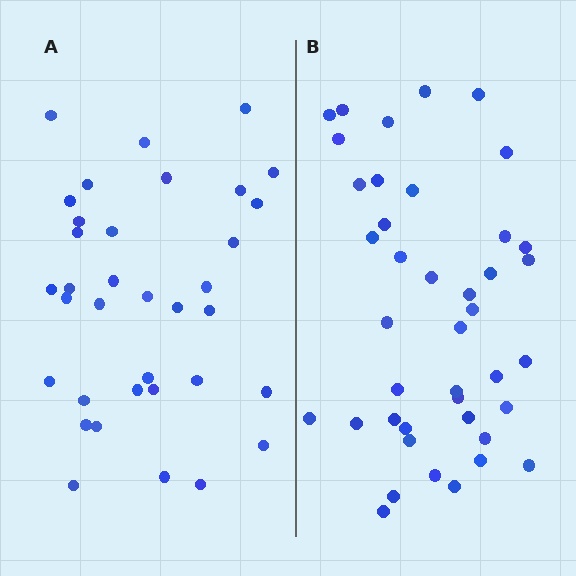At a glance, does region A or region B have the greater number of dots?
Region B (the right region) has more dots.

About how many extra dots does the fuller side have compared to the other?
Region B has about 6 more dots than region A.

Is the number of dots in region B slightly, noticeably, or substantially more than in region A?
Region B has only slightly more — the two regions are fairly close. The ratio is roughly 1.2 to 1.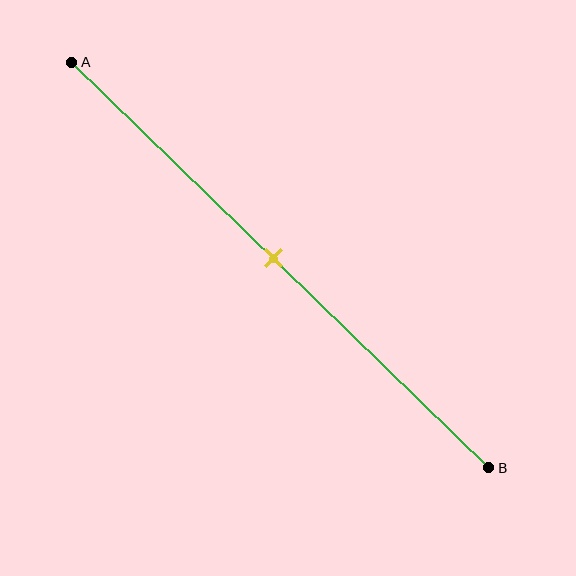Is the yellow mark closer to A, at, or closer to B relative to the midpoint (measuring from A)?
The yellow mark is approximately at the midpoint of segment AB.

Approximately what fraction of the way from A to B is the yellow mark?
The yellow mark is approximately 50% of the way from A to B.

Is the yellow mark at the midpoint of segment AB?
Yes, the mark is approximately at the midpoint.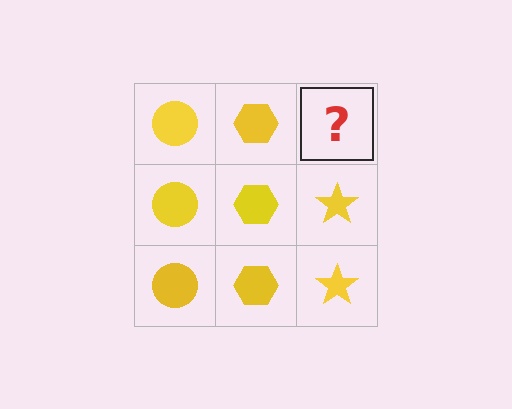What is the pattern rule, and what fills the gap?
The rule is that each column has a consistent shape. The gap should be filled with a yellow star.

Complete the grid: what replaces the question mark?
The question mark should be replaced with a yellow star.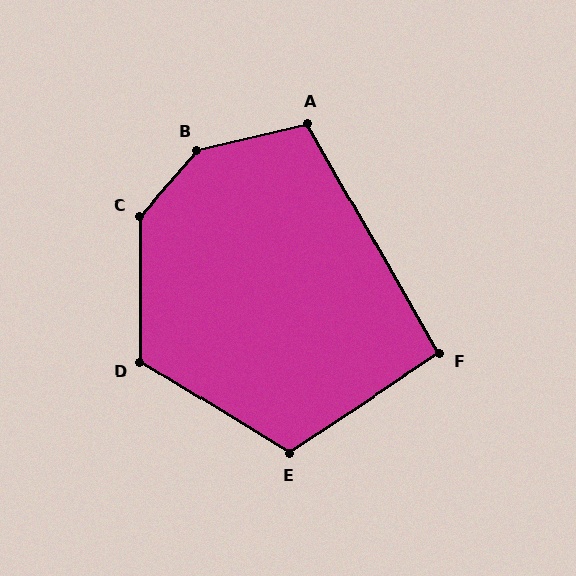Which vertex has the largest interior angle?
B, at approximately 144 degrees.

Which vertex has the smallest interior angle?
F, at approximately 94 degrees.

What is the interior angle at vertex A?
Approximately 107 degrees (obtuse).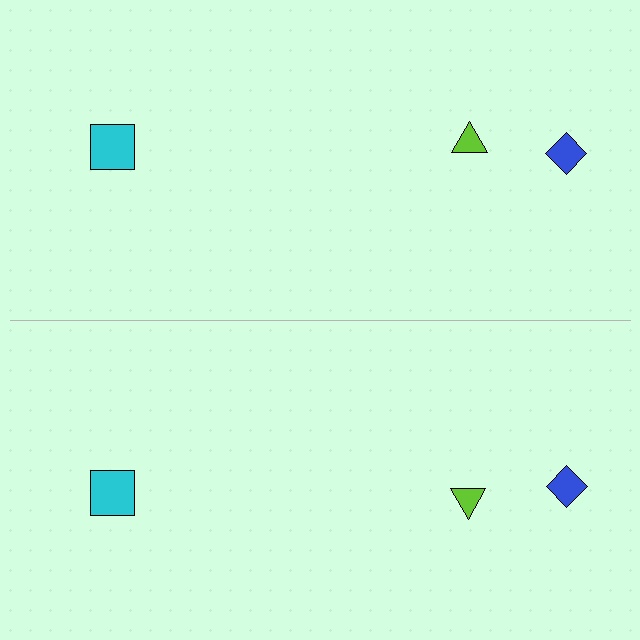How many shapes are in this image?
There are 6 shapes in this image.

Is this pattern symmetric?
Yes, this pattern has bilateral (reflection) symmetry.